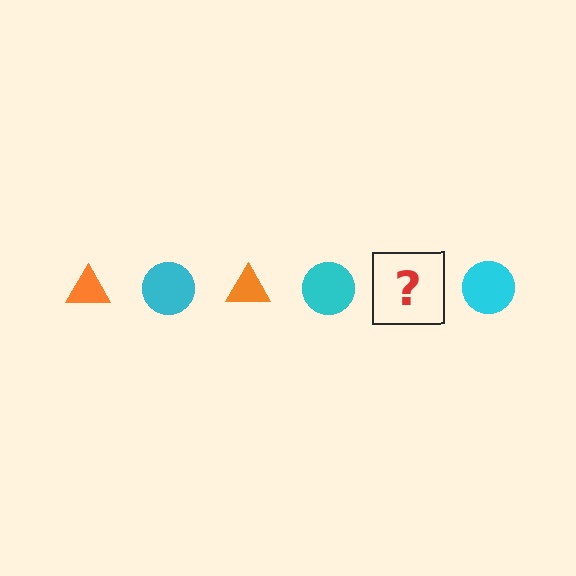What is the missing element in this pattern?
The missing element is an orange triangle.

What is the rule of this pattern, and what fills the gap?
The rule is that the pattern alternates between orange triangle and cyan circle. The gap should be filled with an orange triangle.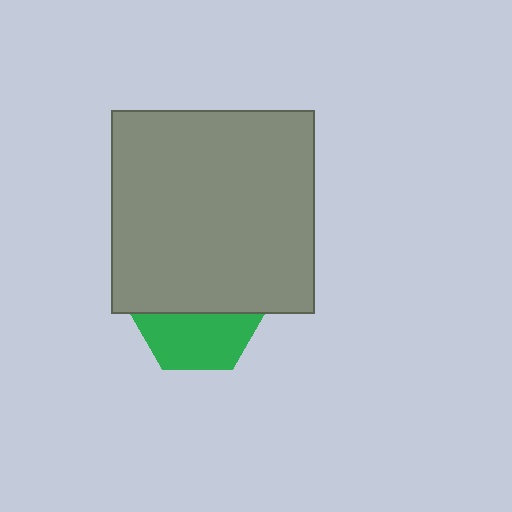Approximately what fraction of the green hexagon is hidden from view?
Roughly 55% of the green hexagon is hidden behind the gray square.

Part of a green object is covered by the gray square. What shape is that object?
It is a hexagon.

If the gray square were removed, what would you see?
You would see the complete green hexagon.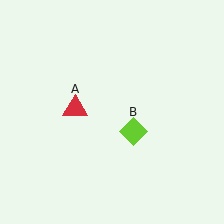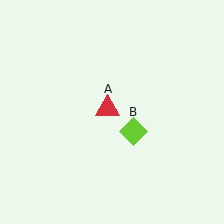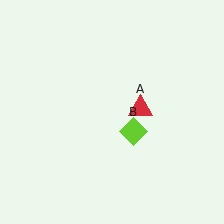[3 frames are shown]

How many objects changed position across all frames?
1 object changed position: red triangle (object A).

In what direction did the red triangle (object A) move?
The red triangle (object A) moved right.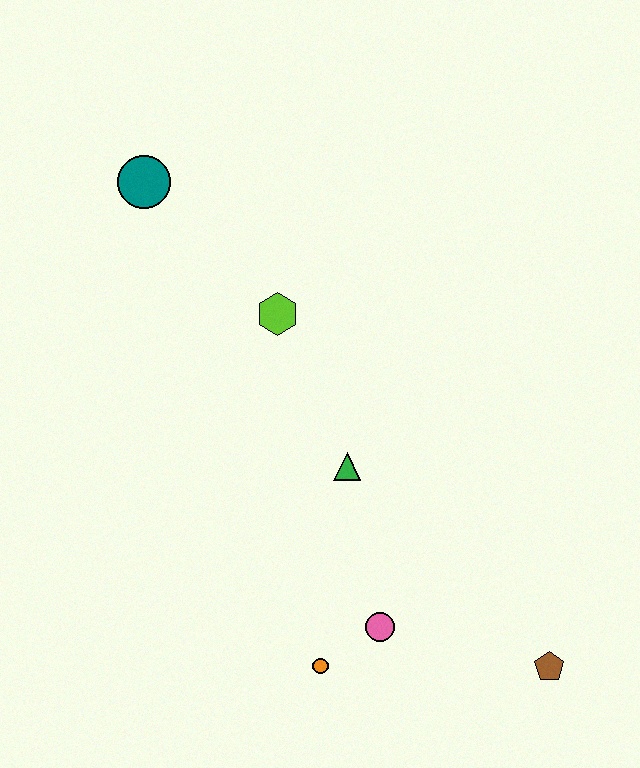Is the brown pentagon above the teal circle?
No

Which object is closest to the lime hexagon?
The green triangle is closest to the lime hexagon.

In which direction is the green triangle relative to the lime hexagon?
The green triangle is below the lime hexagon.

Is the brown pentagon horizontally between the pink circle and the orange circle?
No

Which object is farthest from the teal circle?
The brown pentagon is farthest from the teal circle.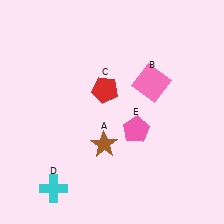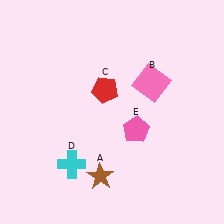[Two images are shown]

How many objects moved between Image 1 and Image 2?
2 objects moved between the two images.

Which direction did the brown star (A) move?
The brown star (A) moved down.